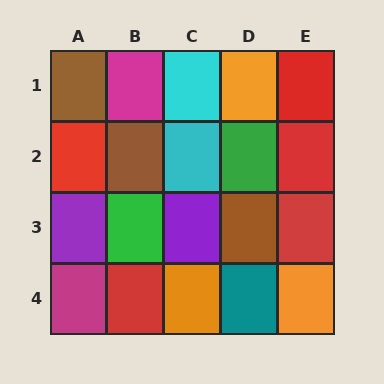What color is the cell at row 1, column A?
Brown.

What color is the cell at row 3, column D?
Brown.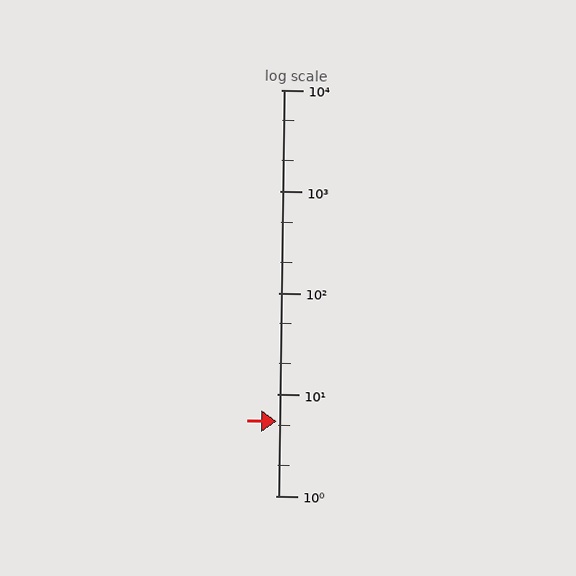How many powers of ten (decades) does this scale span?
The scale spans 4 decades, from 1 to 10000.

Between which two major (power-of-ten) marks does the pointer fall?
The pointer is between 1 and 10.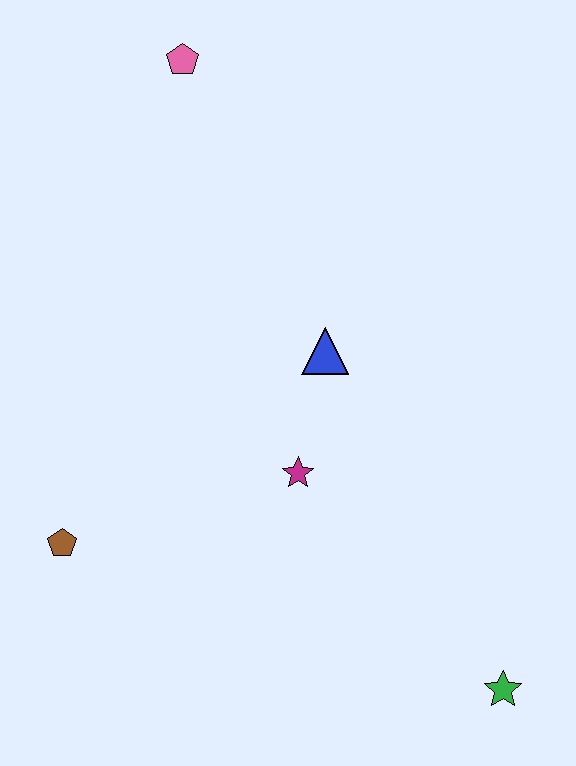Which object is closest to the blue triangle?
The magenta star is closest to the blue triangle.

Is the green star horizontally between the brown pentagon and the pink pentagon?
No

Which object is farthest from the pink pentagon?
The green star is farthest from the pink pentagon.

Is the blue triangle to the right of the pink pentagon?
Yes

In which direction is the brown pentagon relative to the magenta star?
The brown pentagon is to the left of the magenta star.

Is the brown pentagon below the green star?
No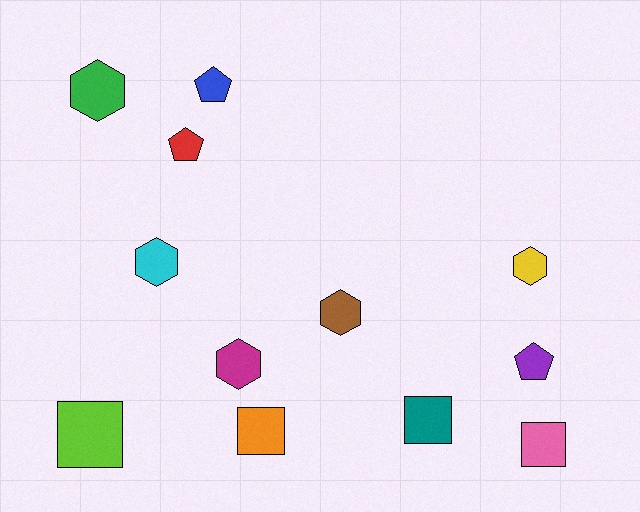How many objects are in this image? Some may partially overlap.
There are 12 objects.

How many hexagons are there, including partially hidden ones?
There are 5 hexagons.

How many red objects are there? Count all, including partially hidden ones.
There is 1 red object.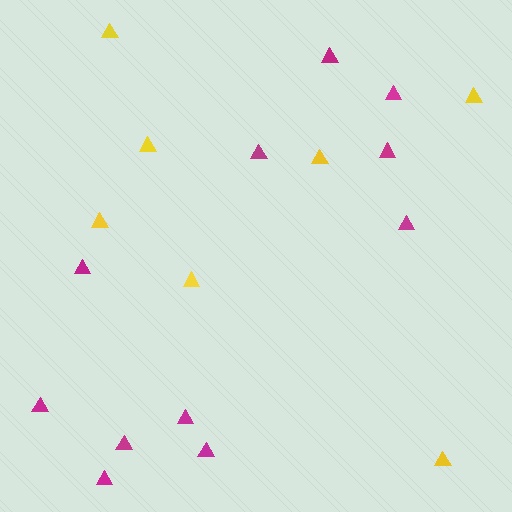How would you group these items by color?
There are 2 groups: one group of yellow triangles (7) and one group of magenta triangles (11).